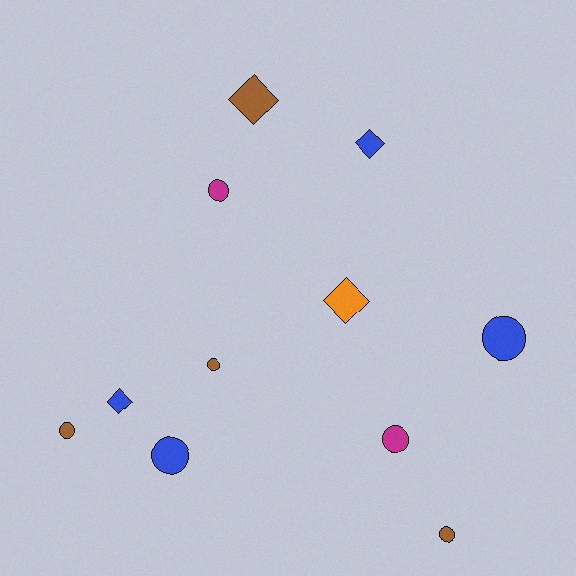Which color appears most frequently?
Brown, with 4 objects.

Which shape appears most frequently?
Circle, with 7 objects.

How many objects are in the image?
There are 11 objects.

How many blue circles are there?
There are 2 blue circles.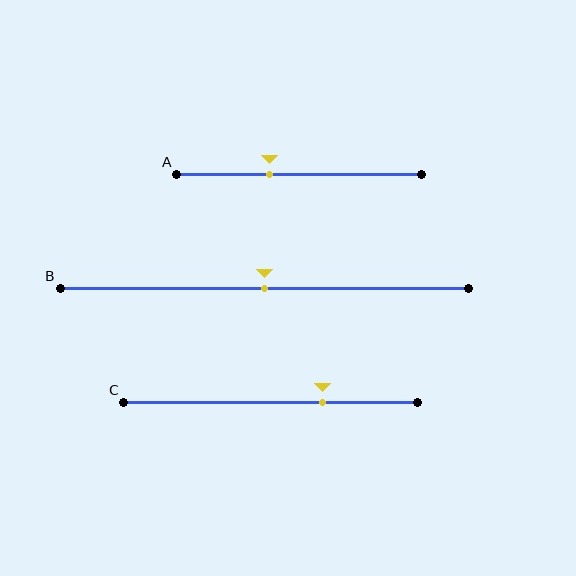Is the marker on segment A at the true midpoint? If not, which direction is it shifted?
No, the marker on segment A is shifted to the left by about 12% of the segment length.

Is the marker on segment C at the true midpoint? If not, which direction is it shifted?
No, the marker on segment C is shifted to the right by about 18% of the segment length.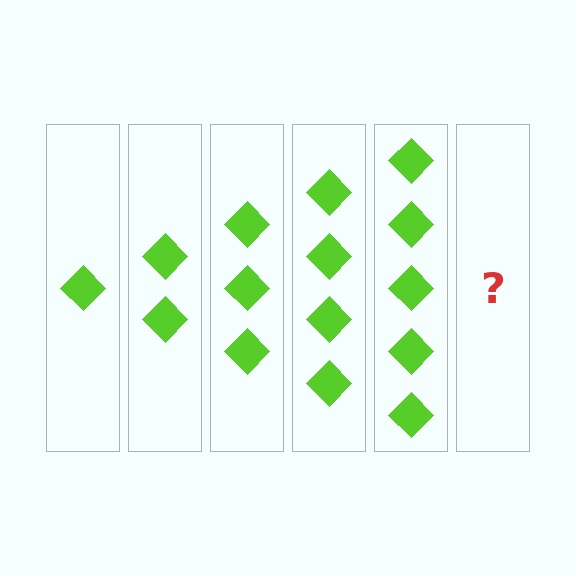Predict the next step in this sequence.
The next step is 6 diamonds.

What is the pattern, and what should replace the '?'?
The pattern is that each step adds one more diamond. The '?' should be 6 diamonds.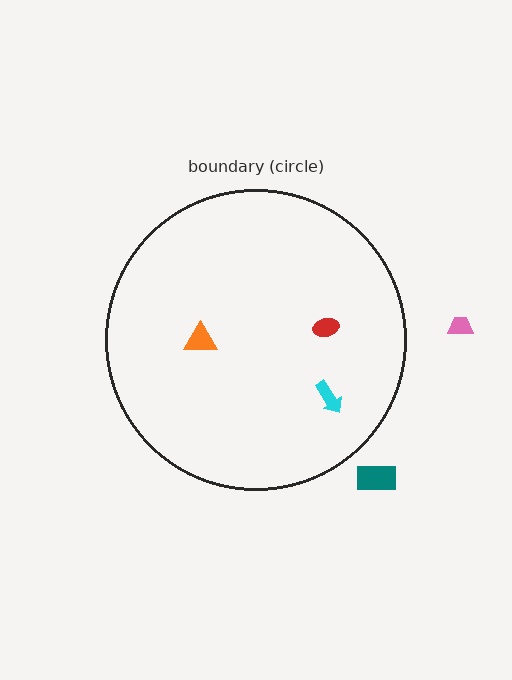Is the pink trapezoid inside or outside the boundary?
Outside.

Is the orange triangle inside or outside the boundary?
Inside.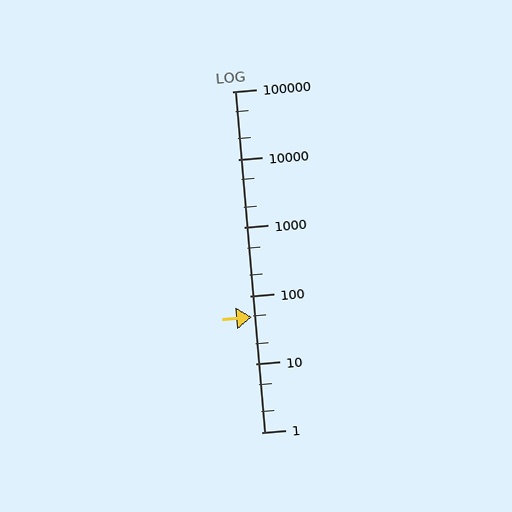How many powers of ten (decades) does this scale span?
The scale spans 5 decades, from 1 to 100000.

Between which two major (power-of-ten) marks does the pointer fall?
The pointer is between 10 and 100.